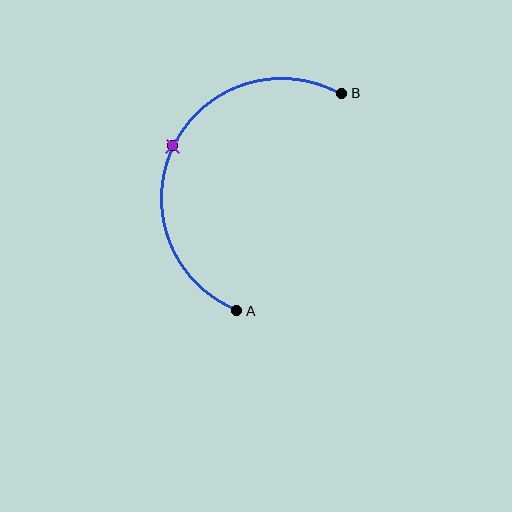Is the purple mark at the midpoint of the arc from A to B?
Yes. The purple mark lies on the arc at equal arc-length from both A and B — it is the arc midpoint.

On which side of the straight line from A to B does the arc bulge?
The arc bulges to the left of the straight line connecting A and B.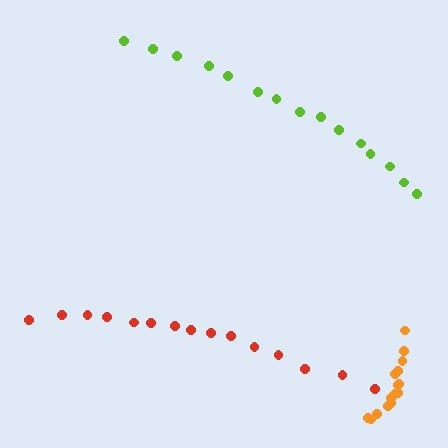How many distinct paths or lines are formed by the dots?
There are 3 distinct paths.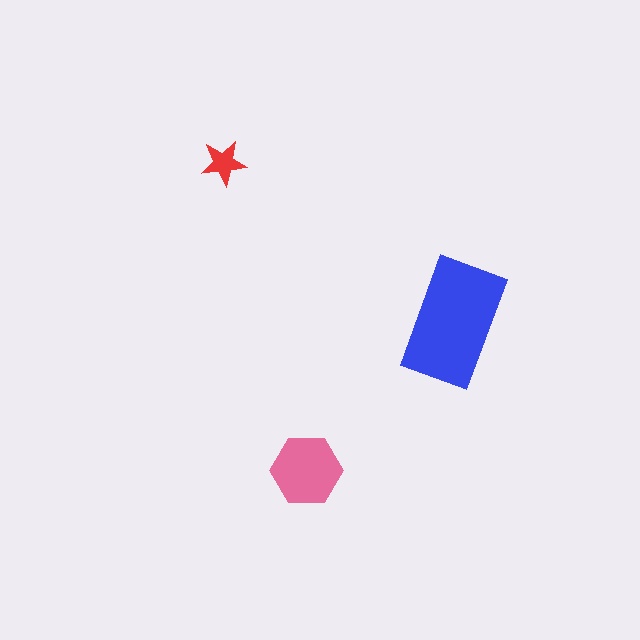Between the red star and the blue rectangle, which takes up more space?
The blue rectangle.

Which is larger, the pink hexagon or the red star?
The pink hexagon.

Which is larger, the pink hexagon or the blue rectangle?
The blue rectangle.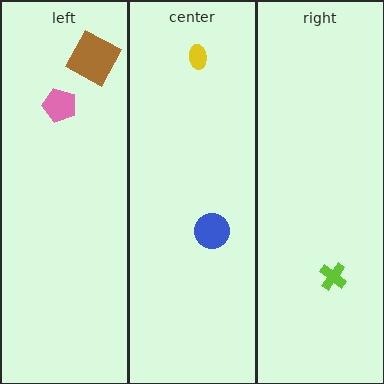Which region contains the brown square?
The left region.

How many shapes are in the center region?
2.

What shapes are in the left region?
The brown square, the pink pentagon.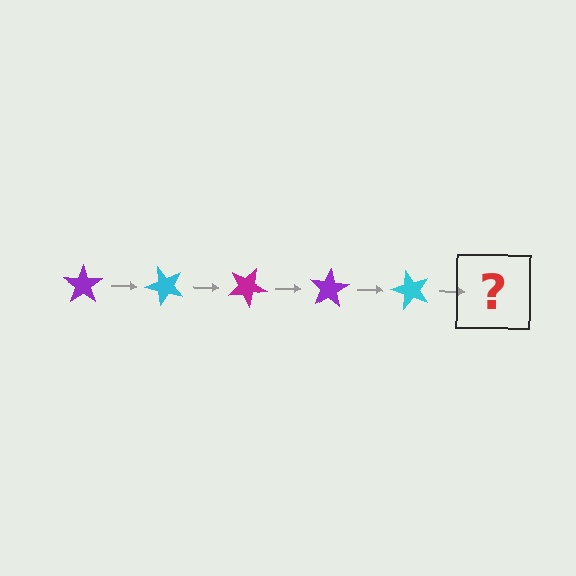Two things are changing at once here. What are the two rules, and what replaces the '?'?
The two rules are that it rotates 50 degrees each step and the color cycles through purple, cyan, and magenta. The '?' should be a magenta star, rotated 250 degrees from the start.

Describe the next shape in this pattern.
It should be a magenta star, rotated 250 degrees from the start.